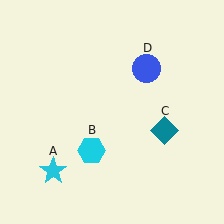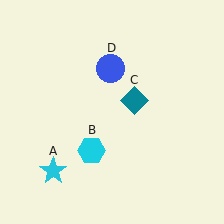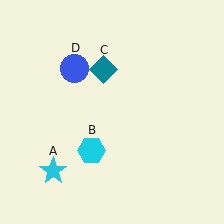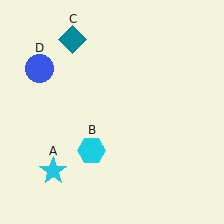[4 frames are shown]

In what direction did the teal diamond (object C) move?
The teal diamond (object C) moved up and to the left.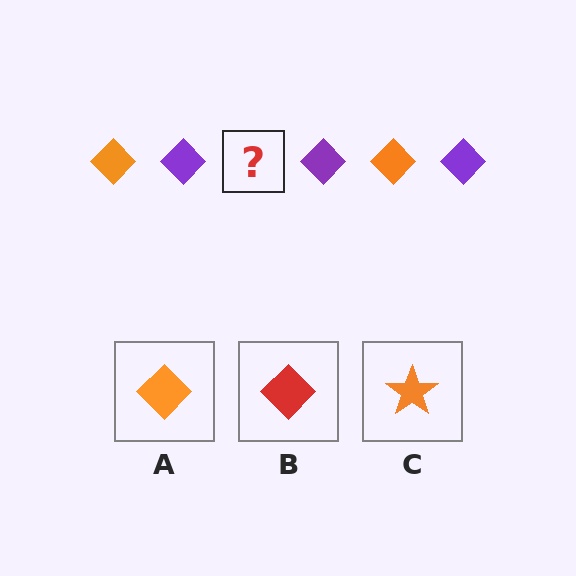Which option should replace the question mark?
Option A.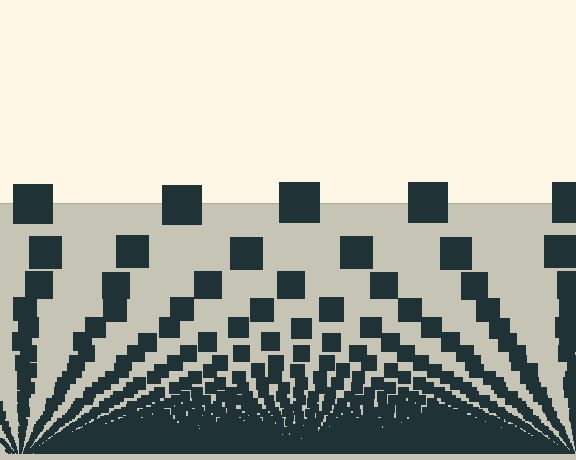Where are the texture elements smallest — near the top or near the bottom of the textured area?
Near the bottom.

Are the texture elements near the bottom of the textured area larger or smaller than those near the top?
Smaller. The gradient is inverted — elements near the bottom are smaller and denser.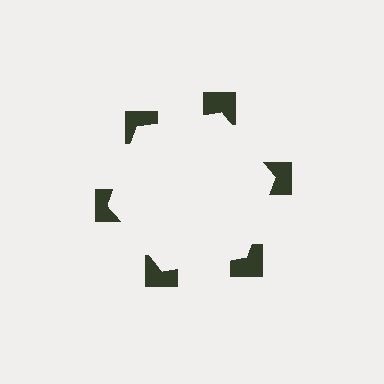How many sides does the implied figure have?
6 sides.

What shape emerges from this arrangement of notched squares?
An illusory hexagon — its edges are inferred from the aligned wedge cuts in the notched squares, not physically drawn.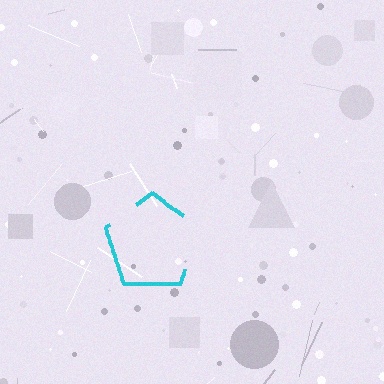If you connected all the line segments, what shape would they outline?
They would outline a pentagon.